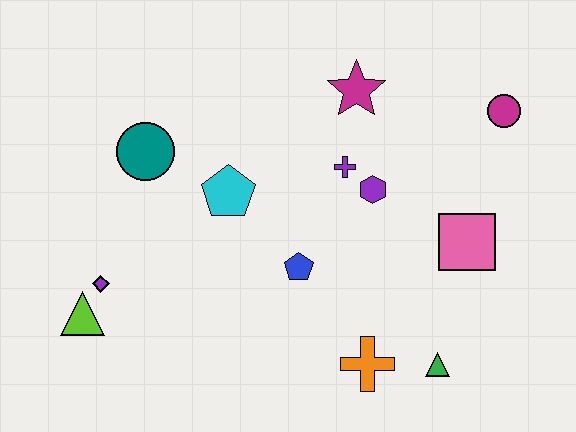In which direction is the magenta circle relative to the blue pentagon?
The magenta circle is to the right of the blue pentagon.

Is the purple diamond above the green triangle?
Yes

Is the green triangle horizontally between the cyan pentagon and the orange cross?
No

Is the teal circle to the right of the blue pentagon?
No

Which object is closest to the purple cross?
The purple hexagon is closest to the purple cross.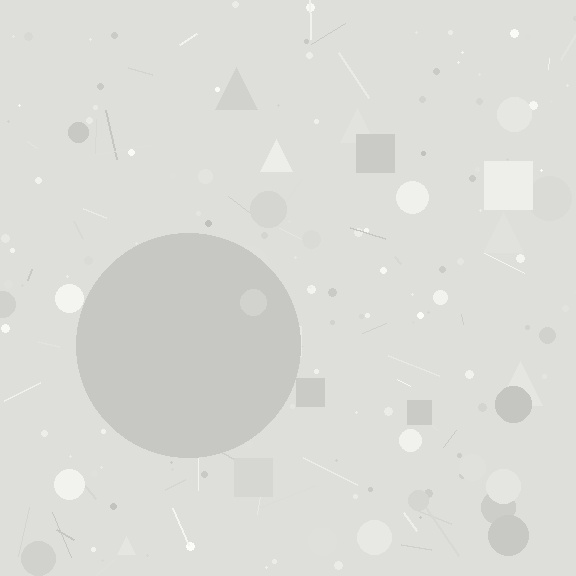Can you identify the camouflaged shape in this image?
The camouflaged shape is a circle.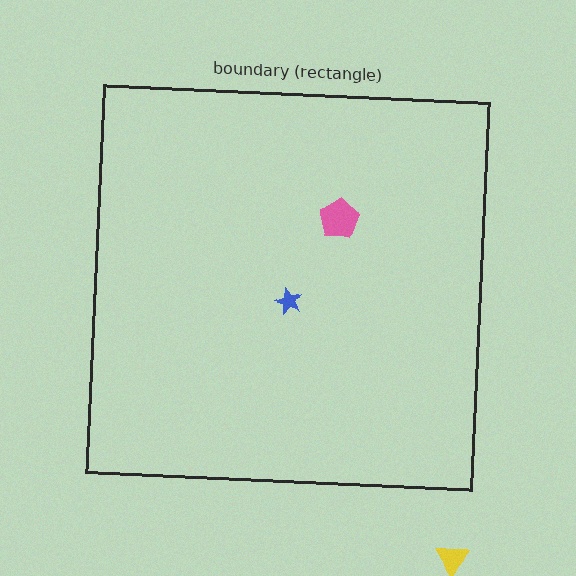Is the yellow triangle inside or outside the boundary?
Outside.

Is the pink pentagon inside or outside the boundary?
Inside.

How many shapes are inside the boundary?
2 inside, 1 outside.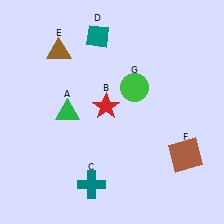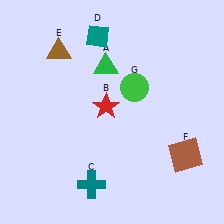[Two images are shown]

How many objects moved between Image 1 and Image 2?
1 object moved between the two images.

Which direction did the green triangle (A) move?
The green triangle (A) moved up.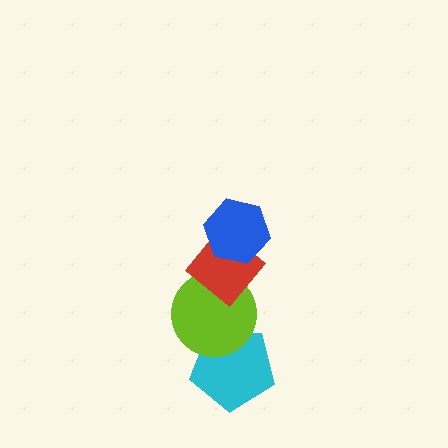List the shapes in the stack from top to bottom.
From top to bottom: the blue hexagon, the red diamond, the lime circle, the cyan pentagon.